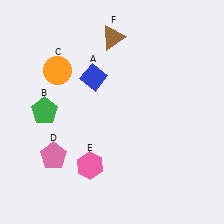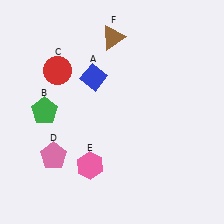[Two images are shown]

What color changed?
The circle (C) changed from orange in Image 1 to red in Image 2.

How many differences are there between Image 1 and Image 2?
There is 1 difference between the two images.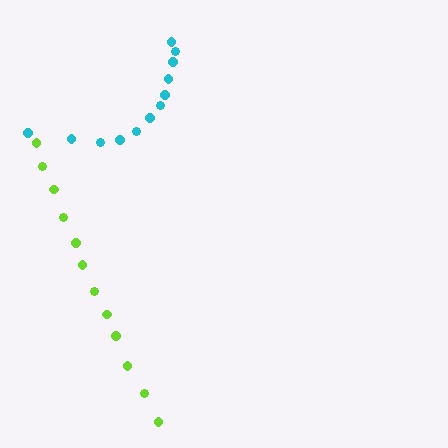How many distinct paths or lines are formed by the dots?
There are 2 distinct paths.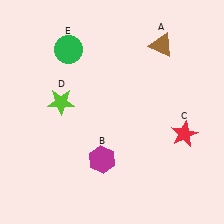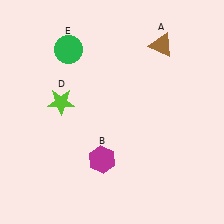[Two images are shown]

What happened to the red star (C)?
The red star (C) was removed in Image 2. It was in the bottom-right area of Image 1.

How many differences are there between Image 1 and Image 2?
There is 1 difference between the two images.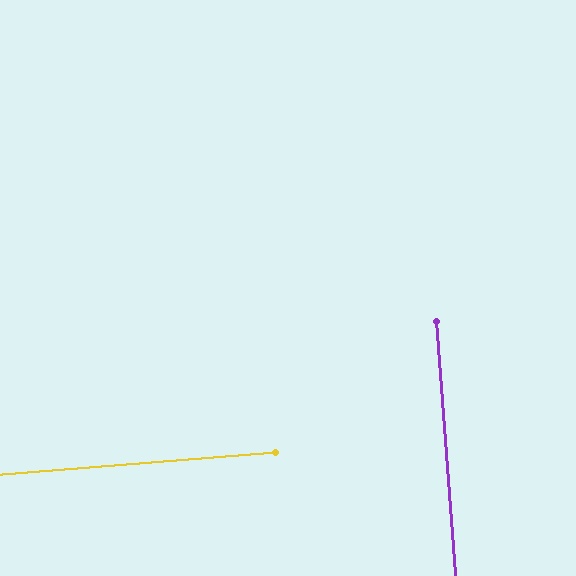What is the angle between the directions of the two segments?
Approximately 90 degrees.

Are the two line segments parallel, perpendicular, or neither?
Perpendicular — they meet at approximately 90°.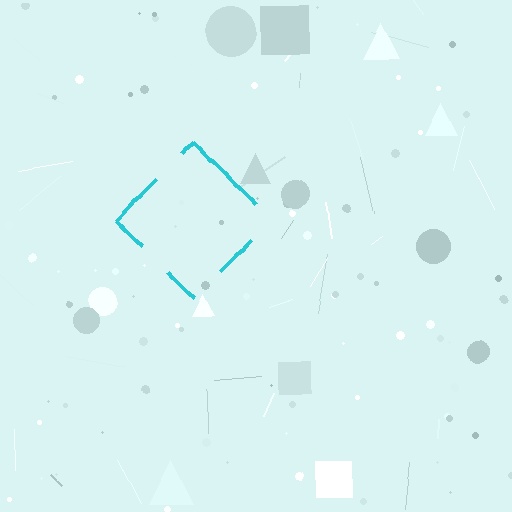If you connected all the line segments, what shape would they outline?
They would outline a diamond.